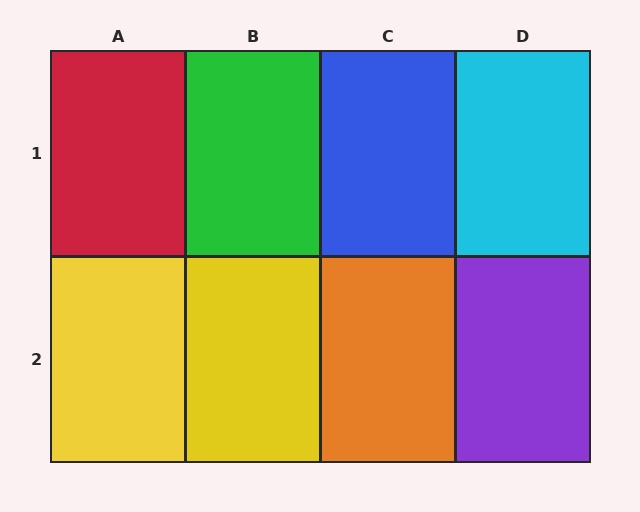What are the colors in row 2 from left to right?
Yellow, yellow, orange, purple.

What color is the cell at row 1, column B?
Green.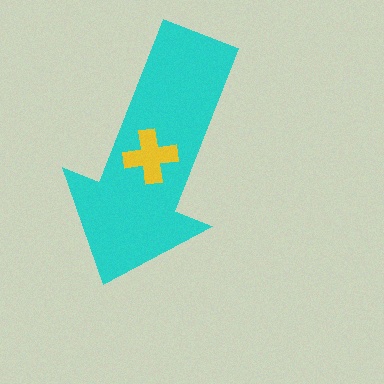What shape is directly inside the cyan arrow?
The yellow cross.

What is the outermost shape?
The cyan arrow.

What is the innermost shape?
The yellow cross.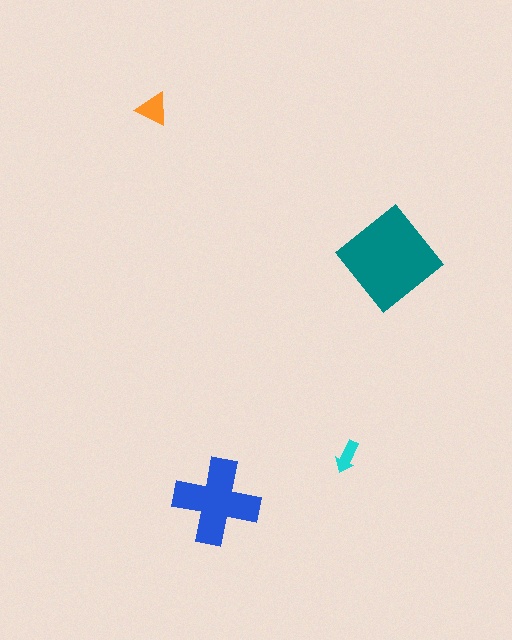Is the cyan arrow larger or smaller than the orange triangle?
Smaller.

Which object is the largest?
The teal diamond.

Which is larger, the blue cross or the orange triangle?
The blue cross.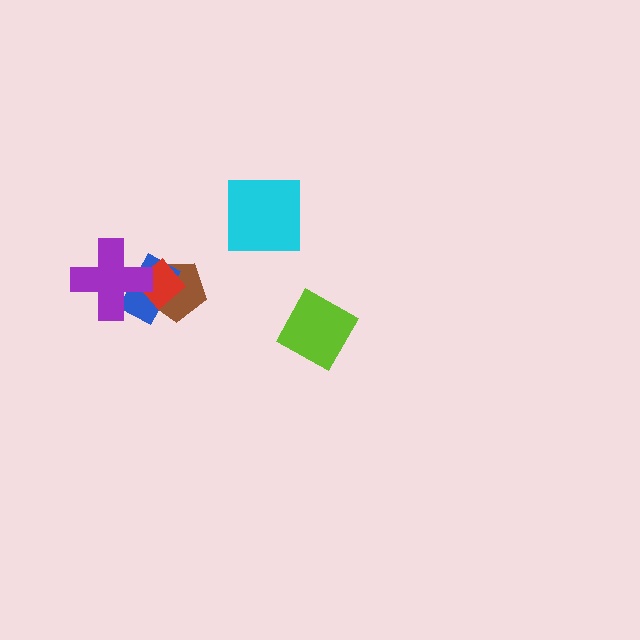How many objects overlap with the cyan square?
0 objects overlap with the cyan square.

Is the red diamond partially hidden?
Yes, it is partially covered by another shape.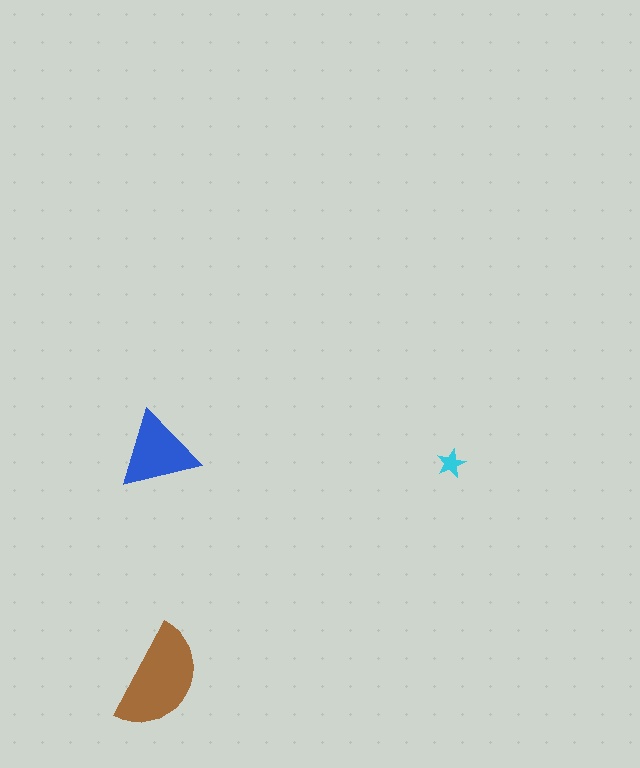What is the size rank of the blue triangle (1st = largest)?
2nd.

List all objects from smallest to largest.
The cyan star, the blue triangle, the brown semicircle.